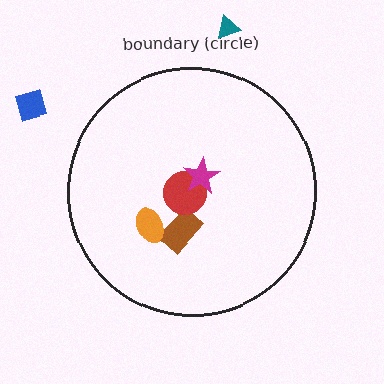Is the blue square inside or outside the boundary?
Outside.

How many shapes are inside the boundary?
4 inside, 2 outside.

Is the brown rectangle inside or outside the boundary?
Inside.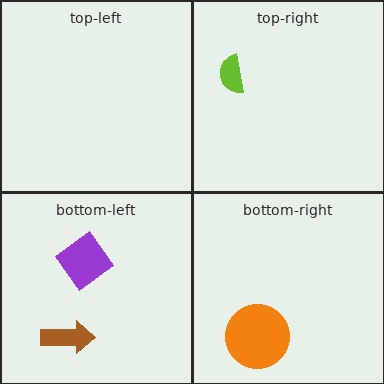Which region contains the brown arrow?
The bottom-left region.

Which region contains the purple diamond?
The bottom-left region.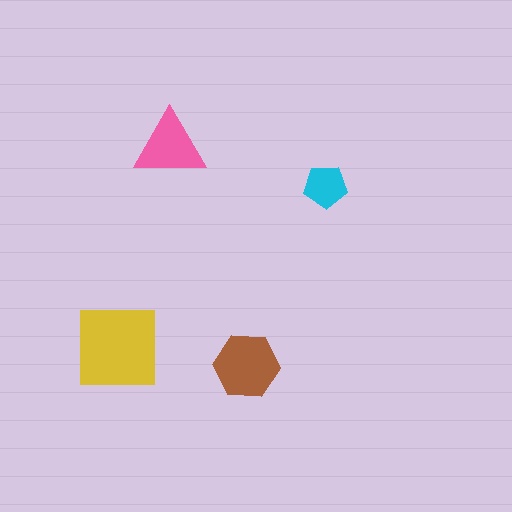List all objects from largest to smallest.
The yellow square, the brown hexagon, the pink triangle, the cyan pentagon.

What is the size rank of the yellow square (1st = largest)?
1st.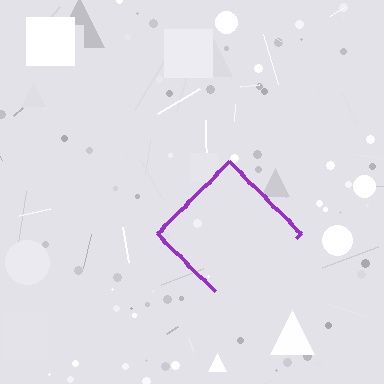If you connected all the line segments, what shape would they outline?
They would outline a diamond.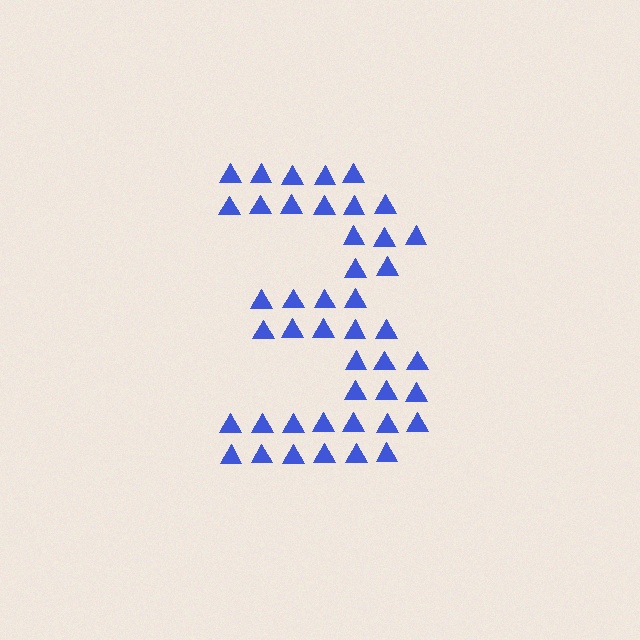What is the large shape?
The large shape is the digit 3.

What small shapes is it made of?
It is made of small triangles.